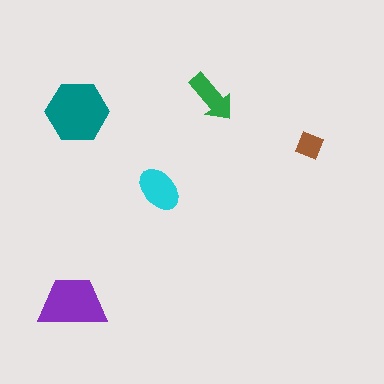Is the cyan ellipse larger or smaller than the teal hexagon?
Smaller.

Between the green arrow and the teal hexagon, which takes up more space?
The teal hexagon.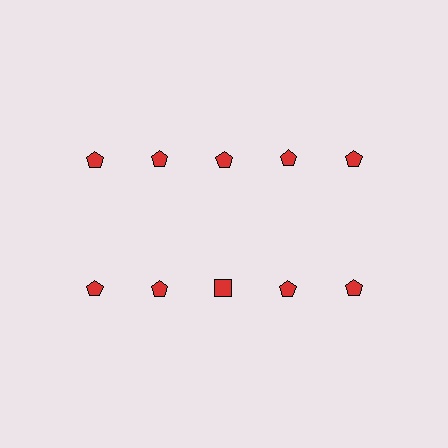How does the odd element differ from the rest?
It has a different shape: square instead of pentagon.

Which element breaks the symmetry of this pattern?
The red square in the second row, center column breaks the symmetry. All other shapes are red pentagons.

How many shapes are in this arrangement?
There are 10 shapes arranged in a grid pattern.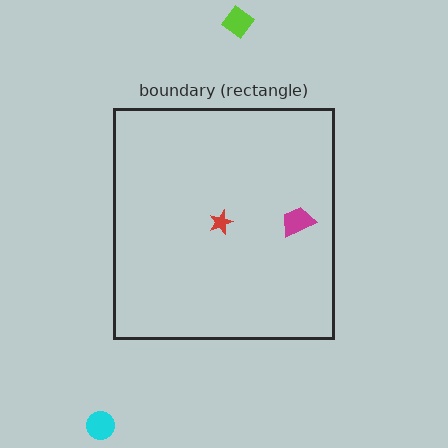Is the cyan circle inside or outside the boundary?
Outside.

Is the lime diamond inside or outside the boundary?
Outside.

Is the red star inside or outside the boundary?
Inside.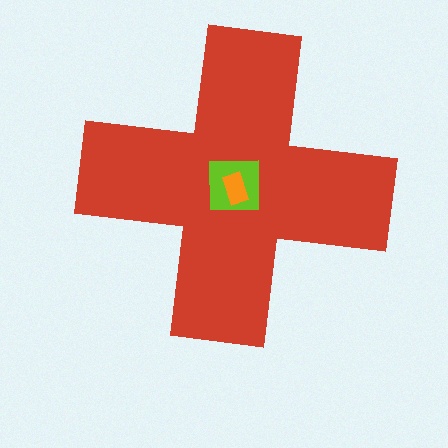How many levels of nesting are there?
3.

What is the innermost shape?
The orange rectangle.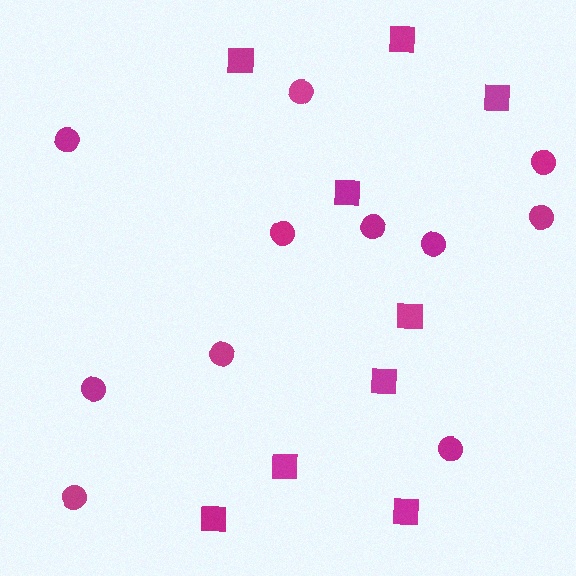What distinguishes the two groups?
There are 2 groups: one group of circles (11) and one group of squares (9).